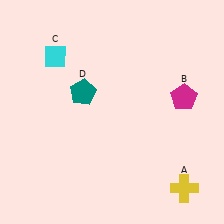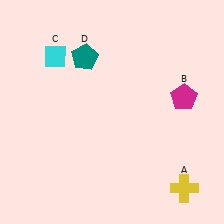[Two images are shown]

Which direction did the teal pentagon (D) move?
The teal pentagon (D) moved up.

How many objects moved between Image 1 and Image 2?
1 object moved between the two images.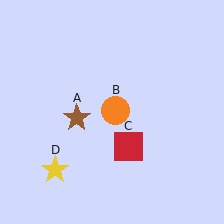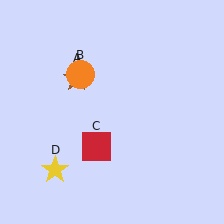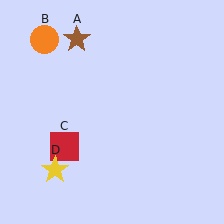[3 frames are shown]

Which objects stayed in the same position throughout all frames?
Yellow star (object D) remained stationary.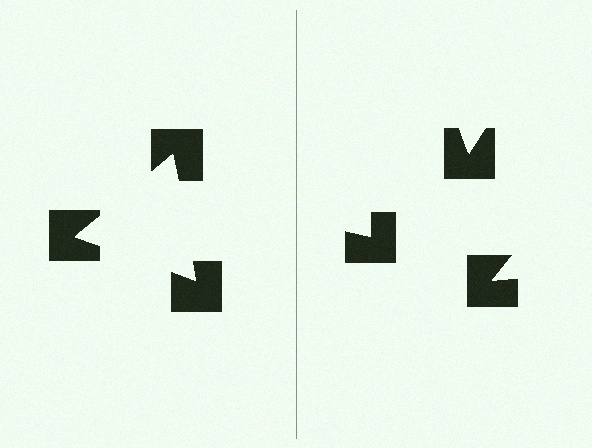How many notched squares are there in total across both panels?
6 — 3 on each side.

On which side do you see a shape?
An illusory triangle appears on the left side. On the right side the wedge cuts are rotated, so no coherent shape forms.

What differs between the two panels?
The notched squares are positioned identically on both sides; only the wedge orientations differ. On the left they align to a triangle; on the right they are misaligned.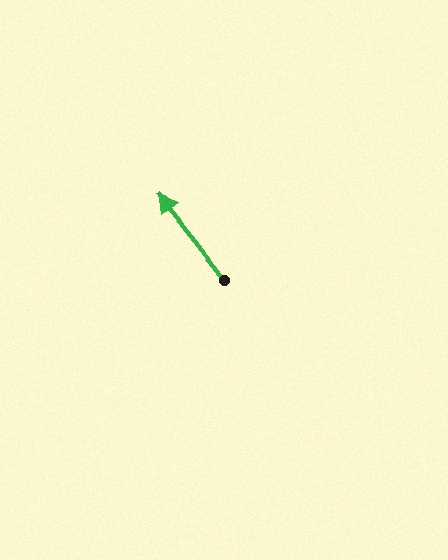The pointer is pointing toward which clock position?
Roughly 11 o'clock.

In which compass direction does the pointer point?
Northwest.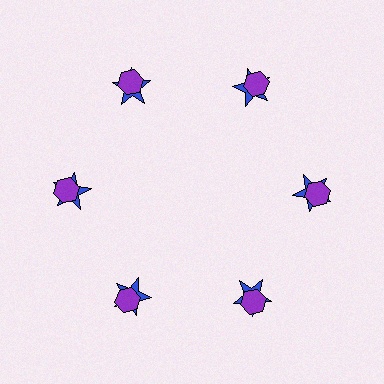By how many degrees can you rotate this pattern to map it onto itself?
The pattern maps onto itself every 60 degrees of rotation.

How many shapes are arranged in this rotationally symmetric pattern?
There are 12 shapes, arranged in 6 groups of 2.